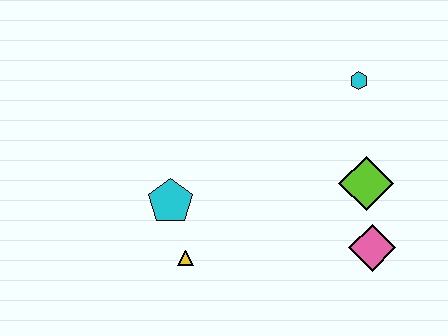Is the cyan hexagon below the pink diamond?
No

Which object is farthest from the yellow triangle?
The cyan hexagon is farthest from the yellow triangle.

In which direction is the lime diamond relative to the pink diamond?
The lime diamond is above the pink diamond.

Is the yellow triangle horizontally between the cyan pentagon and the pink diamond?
Yes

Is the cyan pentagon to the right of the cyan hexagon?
No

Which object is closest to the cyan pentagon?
The yellow triangle is closest to the cyan pentagon.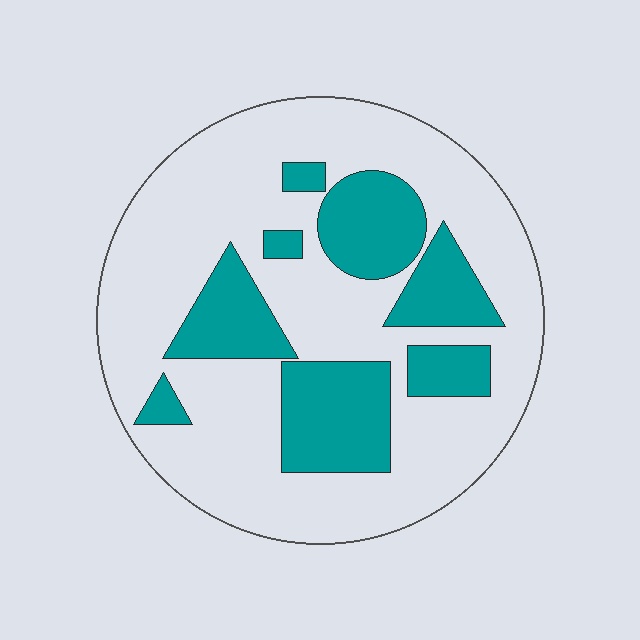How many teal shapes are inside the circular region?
8.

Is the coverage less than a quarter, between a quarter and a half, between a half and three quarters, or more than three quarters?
Between a quarter and a half.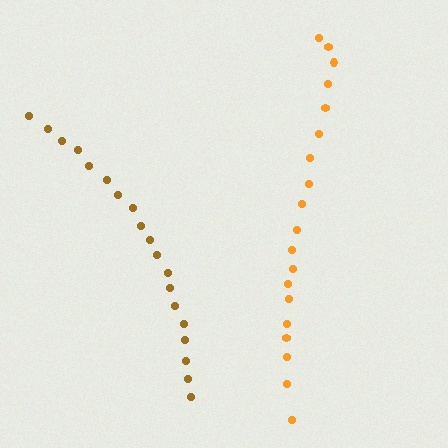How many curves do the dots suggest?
There are 2 distinct paths.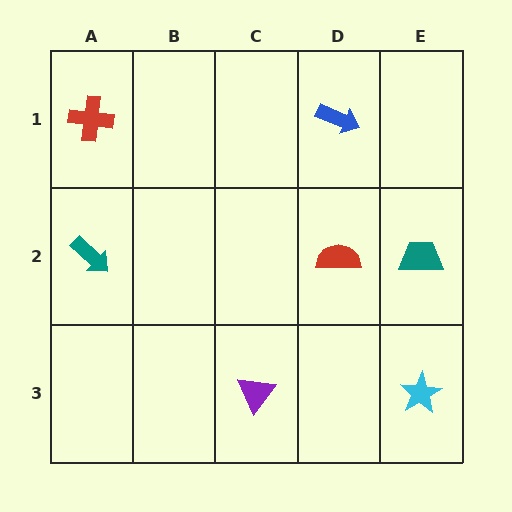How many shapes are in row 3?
2 shapes.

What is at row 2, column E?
A teal trapezoid.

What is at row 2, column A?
A teal arrow.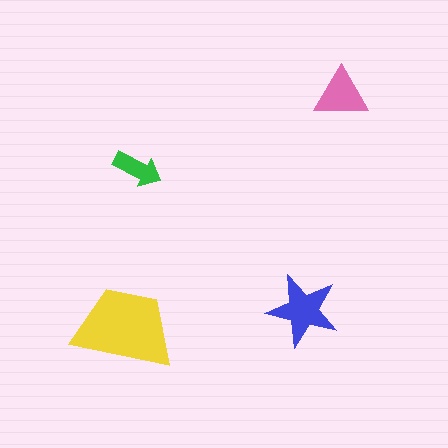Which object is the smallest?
The green arrow.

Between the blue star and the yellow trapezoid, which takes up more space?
The yellow trapezoid.